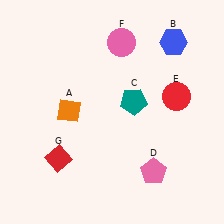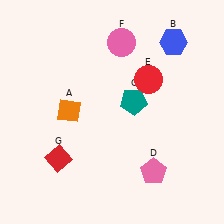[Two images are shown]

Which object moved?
The red circle (E) moved left.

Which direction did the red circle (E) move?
The red circle (E) moved left.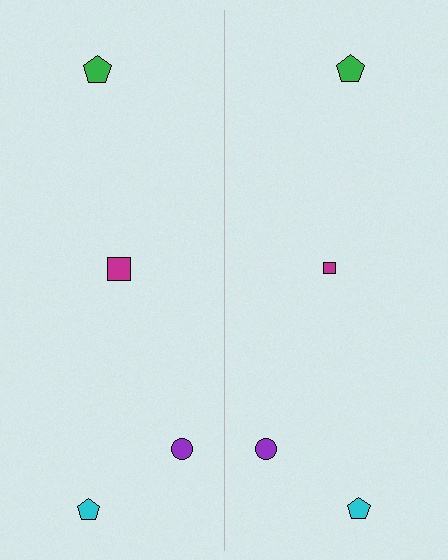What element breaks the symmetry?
The magenta square on the right side has a different size than its mirror counterpart.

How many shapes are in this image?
There are 8 shapes in this image.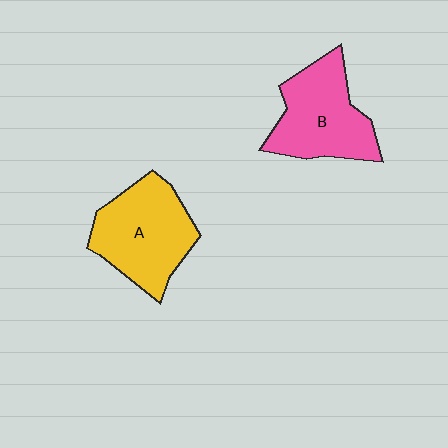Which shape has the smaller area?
Shape B (pink).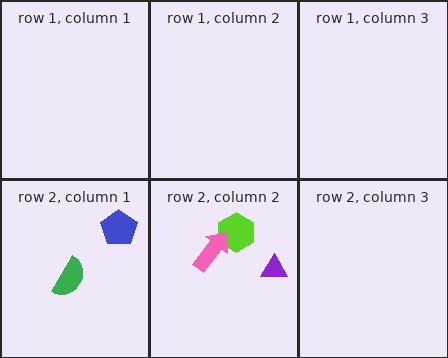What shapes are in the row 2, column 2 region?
The lime hexagon, the purple triangle, the pink arrow.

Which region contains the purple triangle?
The row 2, column 2 region.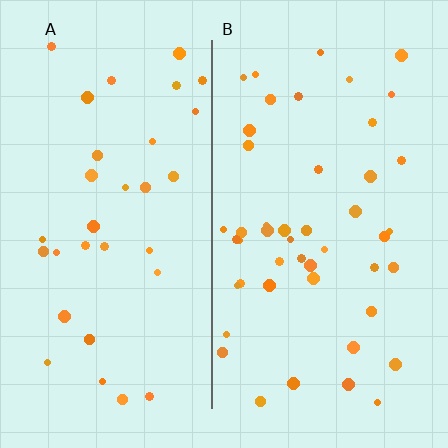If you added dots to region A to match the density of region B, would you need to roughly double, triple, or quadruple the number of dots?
Approximately double.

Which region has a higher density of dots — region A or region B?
B (the right).